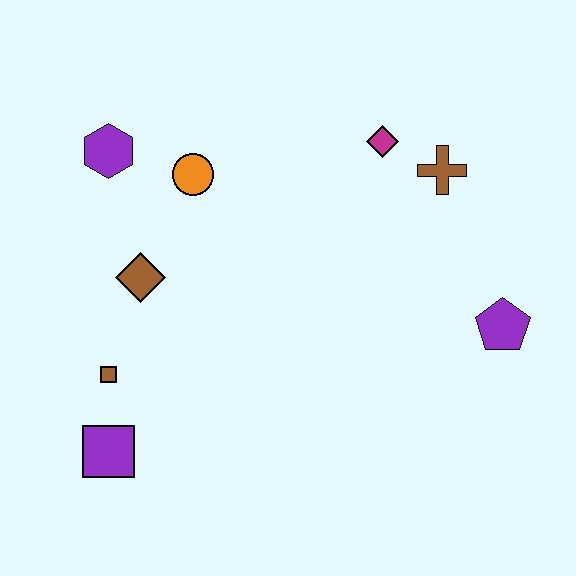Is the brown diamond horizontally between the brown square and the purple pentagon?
Yes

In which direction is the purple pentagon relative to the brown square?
The purple pentagon is to the right of the brown square.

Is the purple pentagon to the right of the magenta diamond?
Yes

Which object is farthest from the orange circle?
The purple pentagon is farthest from the orange circle.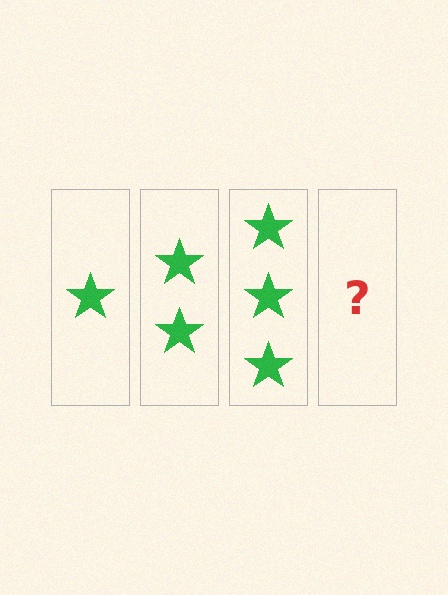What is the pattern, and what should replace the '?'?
The pattern is that each step adds one more star. The '?' should be 4 stars.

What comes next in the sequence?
The next element should be 4 stars.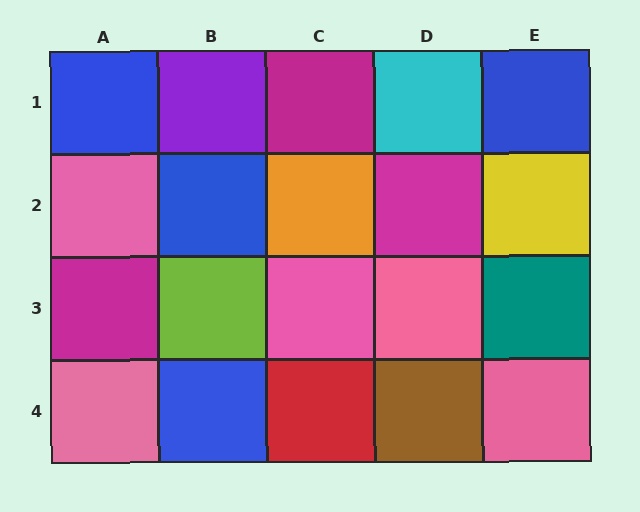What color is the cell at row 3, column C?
Pink.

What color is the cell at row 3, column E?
Teal.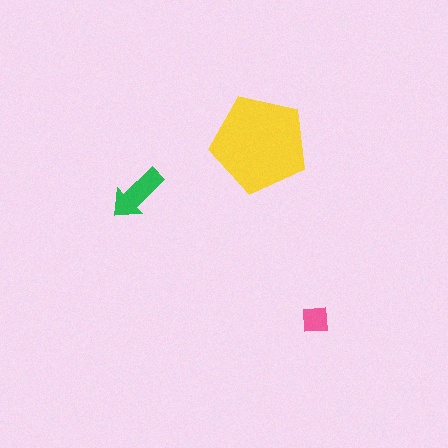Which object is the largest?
The yellow pentagon.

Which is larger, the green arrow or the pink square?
The green arrow.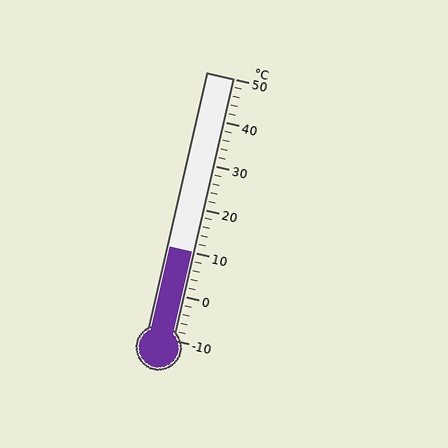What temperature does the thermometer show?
The thermometer shows approximately 10°C.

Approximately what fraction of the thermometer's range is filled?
The thermometer is filled to approximately 35% of its range.